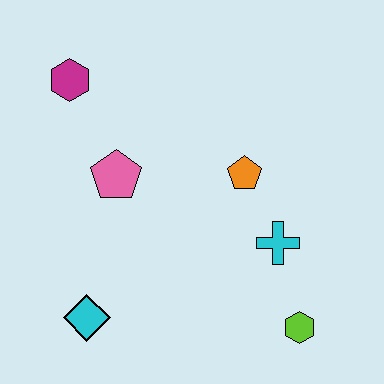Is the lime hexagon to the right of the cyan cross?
Yes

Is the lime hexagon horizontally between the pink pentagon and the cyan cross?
No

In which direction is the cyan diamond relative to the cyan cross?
The cyan diamond is to the left of the cyan cross.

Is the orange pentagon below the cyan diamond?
No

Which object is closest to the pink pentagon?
The magenta hexagon is closest to the pink pentagon.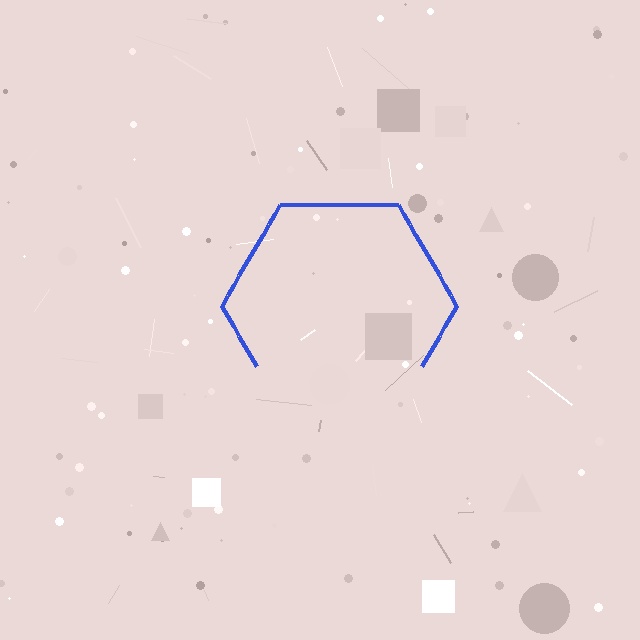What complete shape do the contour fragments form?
The contour fragments form a hexagon.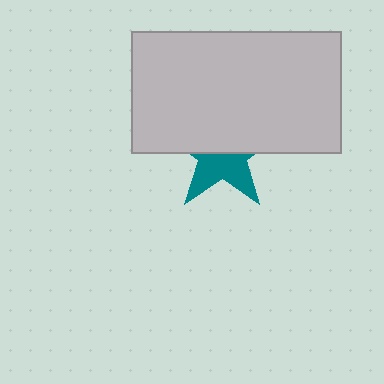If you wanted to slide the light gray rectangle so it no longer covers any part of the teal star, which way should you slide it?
Slide it up — that is the most direct way to separate the two shapes.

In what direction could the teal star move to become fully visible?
The teal star could move down. That would shift it out from behind the light gray rectangle entirely.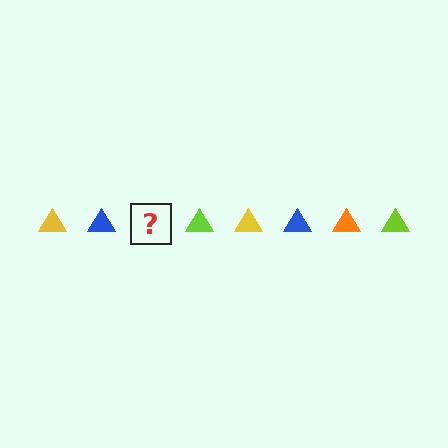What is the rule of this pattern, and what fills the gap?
The rule is that the pattern cycles through yellow, blue, orange, lime triangles. The gap should be filled with an orange triangle.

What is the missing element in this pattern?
The missing element is an orange triangle.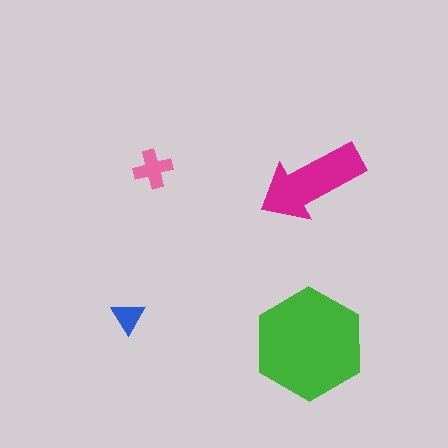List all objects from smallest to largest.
The blue triangle, the pink cross, the magenta arrow, the green hexagon.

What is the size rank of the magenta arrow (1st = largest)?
2nd.